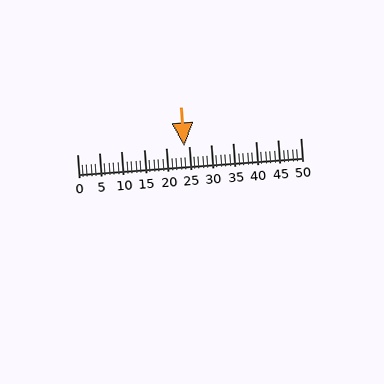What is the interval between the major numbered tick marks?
The major tick marks are spaced 5 units apart.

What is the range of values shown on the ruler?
The ruler shows values from 0 to 50.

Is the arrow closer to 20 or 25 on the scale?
The arrow is closer to 25.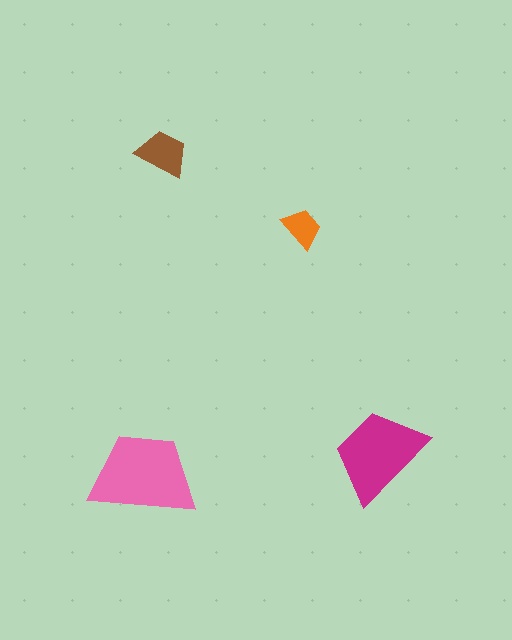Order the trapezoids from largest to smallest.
the pink one, the magenta one, the brown one, the orange one.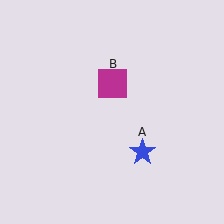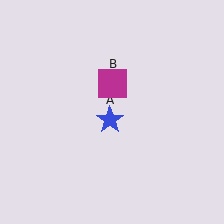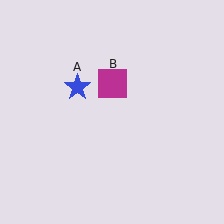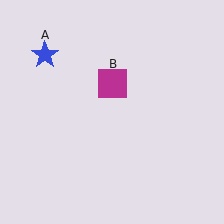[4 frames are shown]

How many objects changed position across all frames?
1 object changed position: blue star (object A).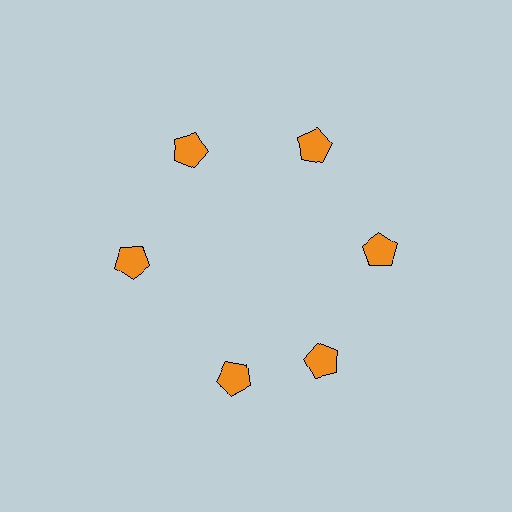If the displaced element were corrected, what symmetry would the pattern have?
It would have 6-fold rotational symmetry — the pattern would map onto itself every 60 degrees.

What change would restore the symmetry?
The symmetry would be restored by rotating it back into even spacing with its neighbors so that all 6 pentagons sit at equal angles and equal distance from the center.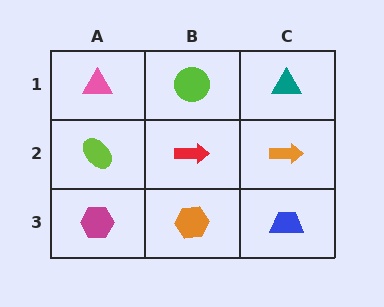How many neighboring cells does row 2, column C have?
3.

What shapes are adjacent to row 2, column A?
A pink triangle (row 1, column A), a magenta hexagon (row 3, column A), a red arrow (row 2, column B).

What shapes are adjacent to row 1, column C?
An orange arrow (row 2, column C), a lime circle (row 1, column B).